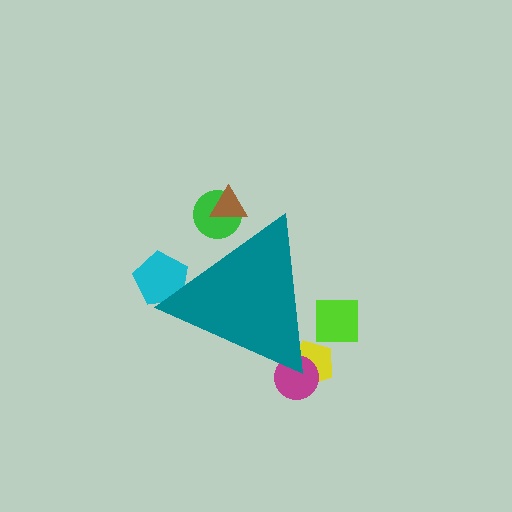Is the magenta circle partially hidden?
Yes, the magenta circle is partially hidden behind the teal triangle.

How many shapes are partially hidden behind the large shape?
6 shapes are partially hidden.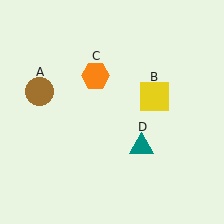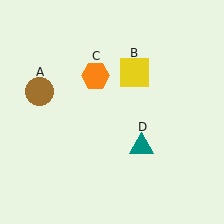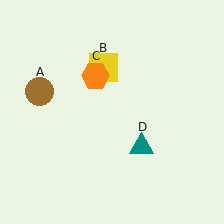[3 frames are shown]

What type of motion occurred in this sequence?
The yellow square (object B) rotated counterclockwise around the center of the scene.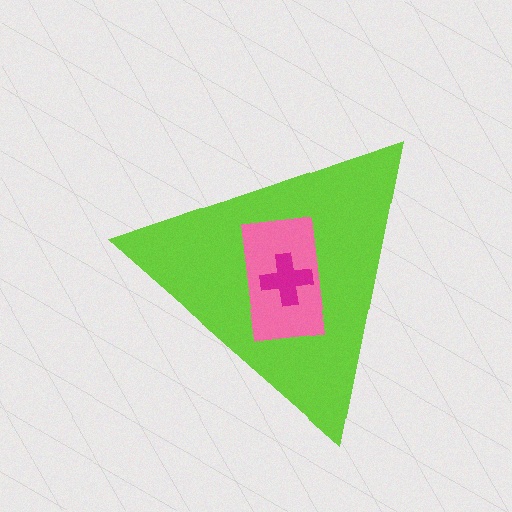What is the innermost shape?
The magenta cross.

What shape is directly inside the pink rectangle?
The magenta cross.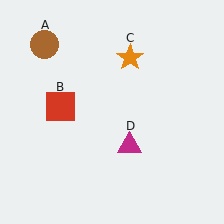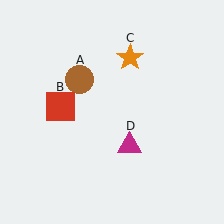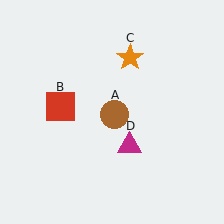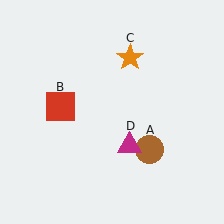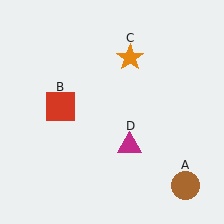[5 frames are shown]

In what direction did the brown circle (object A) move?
The brown circle (object A) moved down and to the right.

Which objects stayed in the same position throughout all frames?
Red square (object B) and orange star (object C) and magenta triangle (object D) remained stationary.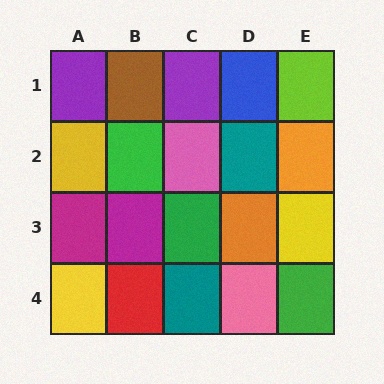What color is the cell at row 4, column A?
Yellow.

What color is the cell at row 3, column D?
Orange.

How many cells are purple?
2 cells are purple.